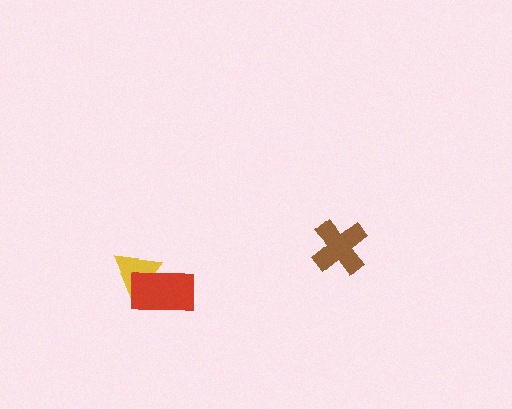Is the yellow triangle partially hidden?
Yes, it is partially covered by another shape.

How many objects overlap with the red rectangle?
1 object overlaps with the red rectangle.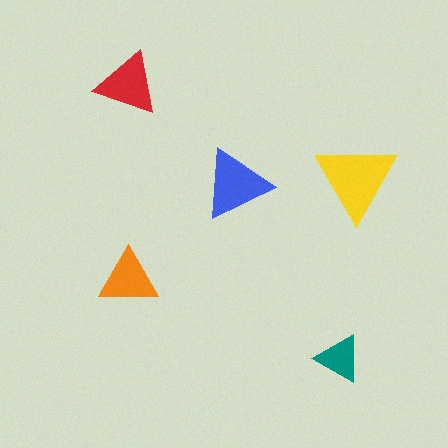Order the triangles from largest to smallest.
the yellow one, the blue one, the red one, the orange one, the teal one.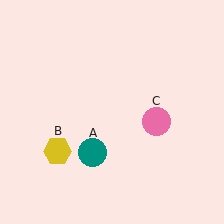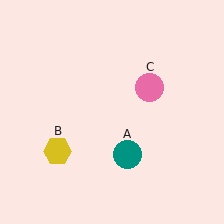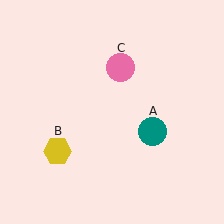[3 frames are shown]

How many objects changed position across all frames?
2 objects changed position: teal circle (object A), pink circle (object C).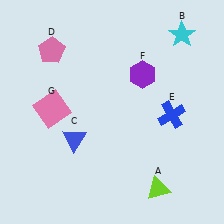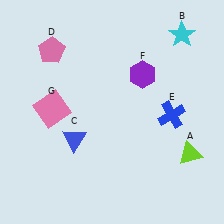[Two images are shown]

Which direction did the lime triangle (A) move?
The lime triangle (A) moved up.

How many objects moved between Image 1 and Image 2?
1 object moved between the two images.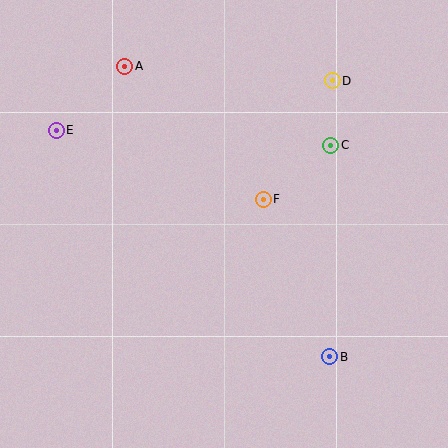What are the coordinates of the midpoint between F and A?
The midpoint between F and A is at (194, 133).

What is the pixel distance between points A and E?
The distance between A and E is 94 pixels.